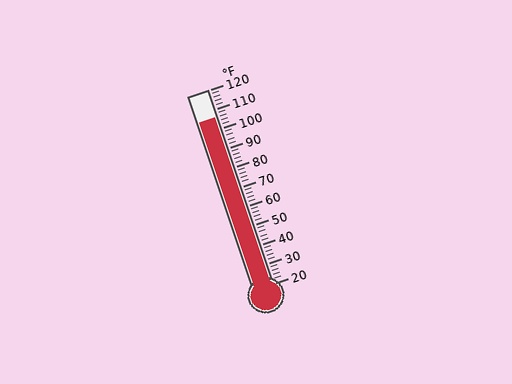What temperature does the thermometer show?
The thermometer shows approximately 106°F.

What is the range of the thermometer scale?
The thermometer scale ranges from 20°F to 120°F.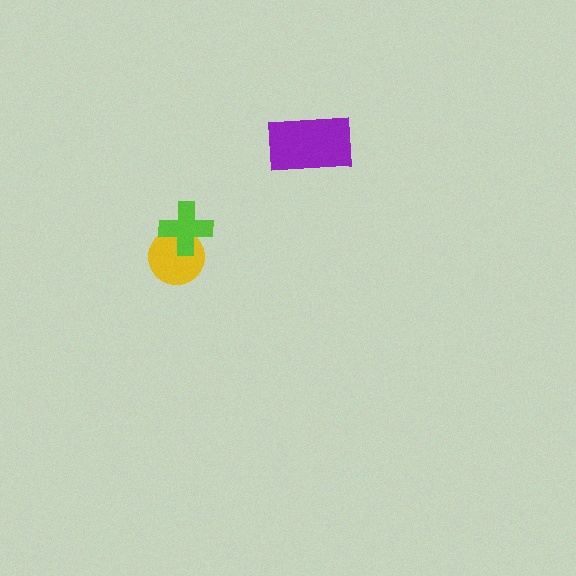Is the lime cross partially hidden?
No, no other shape covers it.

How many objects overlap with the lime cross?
1 object overlaps with the lime cross.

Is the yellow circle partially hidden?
Yes, it is partially covered by another shape.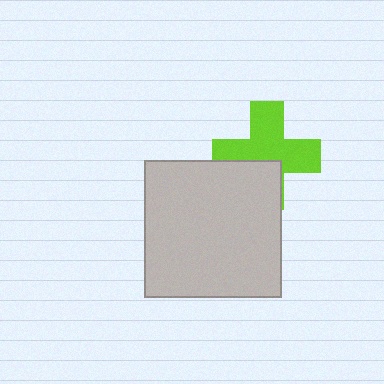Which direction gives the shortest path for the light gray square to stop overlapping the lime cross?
Moving down gives the shortest separation.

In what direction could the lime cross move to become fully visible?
The lime cross could move up. That would shift it out from behind the light gray square entirely.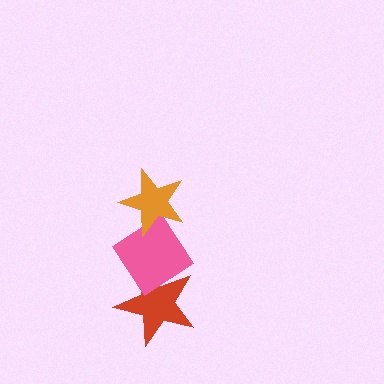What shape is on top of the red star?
The pink diamond is on top of the red star.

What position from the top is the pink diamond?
The pink diamond is 2nd from the top.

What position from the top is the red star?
The red star is 3rd from the top.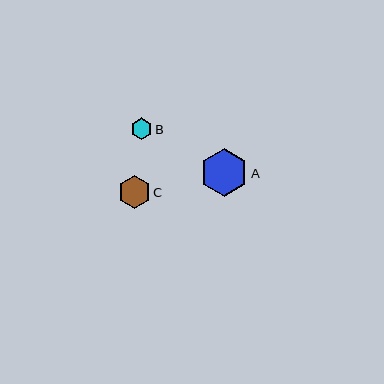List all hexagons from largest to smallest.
From largest to smallest: A, C, B.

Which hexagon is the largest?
Hexagon A is the largest with a size of approximately 47 pixels.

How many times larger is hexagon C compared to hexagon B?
Hexagon C is approximately 1.5 times the size of hexagon B.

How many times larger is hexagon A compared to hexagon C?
Hexagon A is approximately 1.5 times the size of hexagon C.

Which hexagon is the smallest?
Hexagon B is the smallest with a size of approximately 22 pixels.